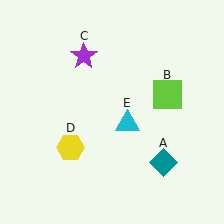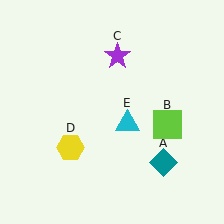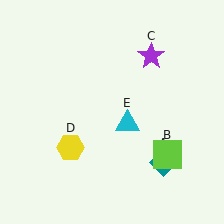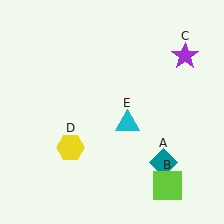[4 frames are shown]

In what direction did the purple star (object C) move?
The purple star (object C) moved right.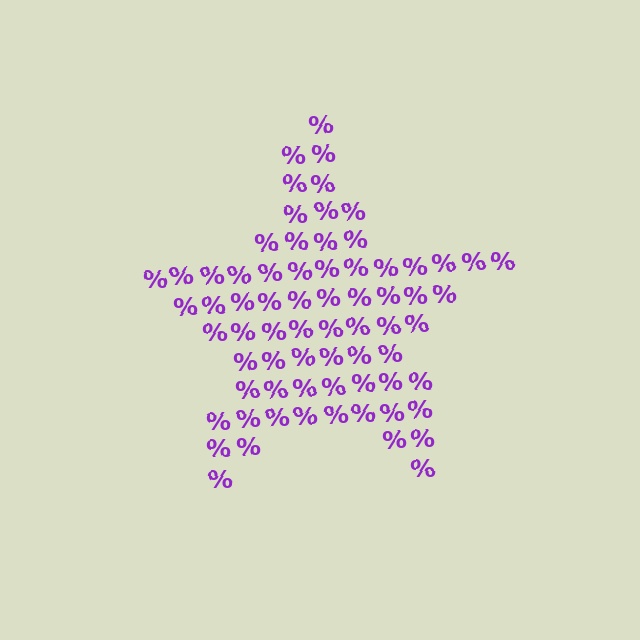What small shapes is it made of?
It is made of small percent signs.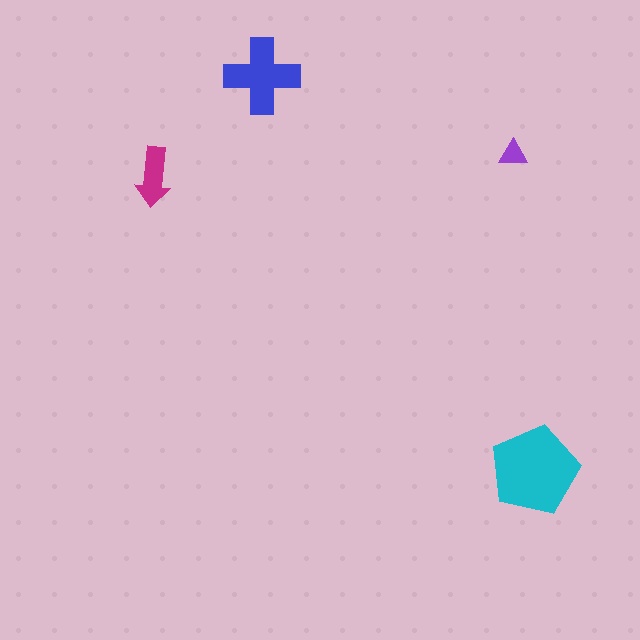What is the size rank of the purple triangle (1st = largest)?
4th.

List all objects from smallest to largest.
The purple triangle, the magenta arrow, the blue cross, the cyan pentagon.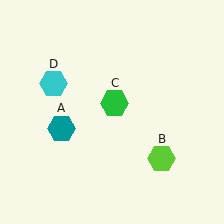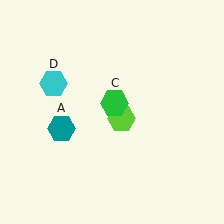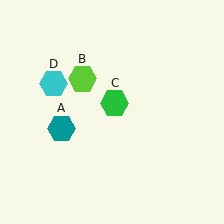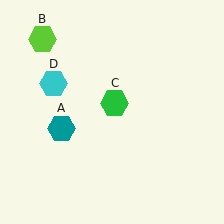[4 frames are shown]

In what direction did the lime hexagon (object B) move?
The lime hexagon (object B) moved up and to the left.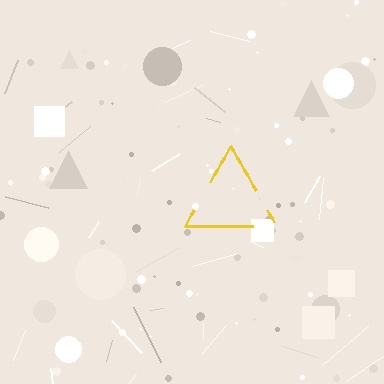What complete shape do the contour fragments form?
The contour fragments form a triangle.